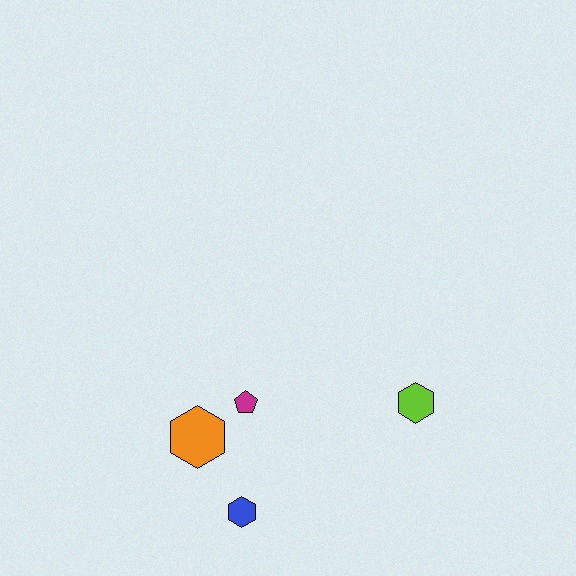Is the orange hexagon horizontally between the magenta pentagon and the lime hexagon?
No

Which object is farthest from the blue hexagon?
The lime hexagon is farthest from the blue hexagon.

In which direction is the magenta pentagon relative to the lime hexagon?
The magenta pentagon is to the left of the lime hexagon.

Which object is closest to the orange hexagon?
The magenta pentagon is closest to the orange hexagon.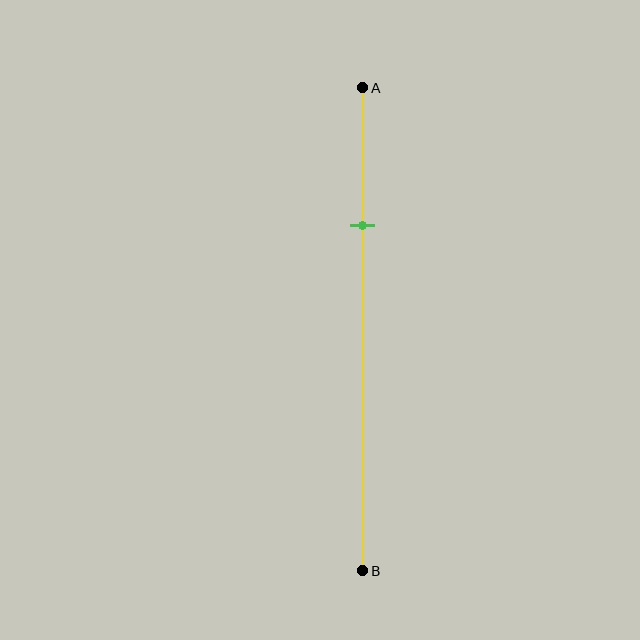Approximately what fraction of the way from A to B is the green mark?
The green mark is approximately 30% of the way from A to B.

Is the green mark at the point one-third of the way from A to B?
No, the mark is at about 30% from A, not at the 33% one-third point.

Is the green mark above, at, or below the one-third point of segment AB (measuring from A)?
The green mark is above the one-third point of segment AB.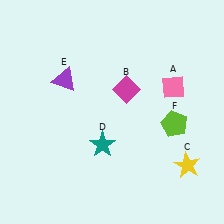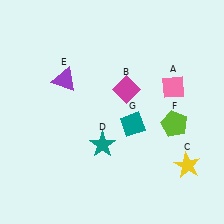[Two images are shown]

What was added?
A teal diamond (G) was added in Image 2.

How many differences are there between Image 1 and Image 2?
There is 1 difference between the two images.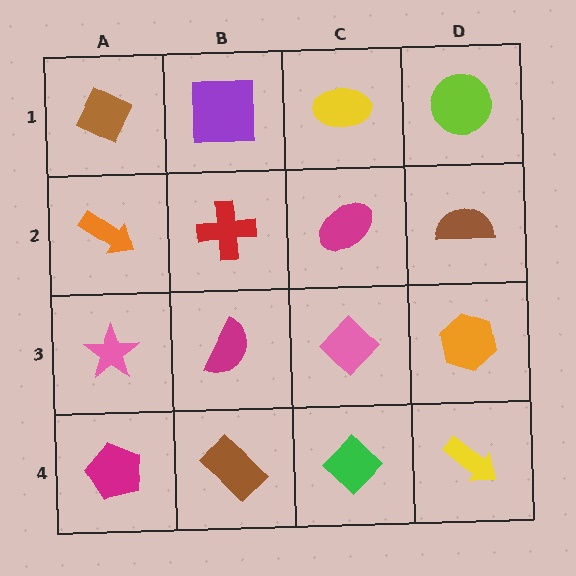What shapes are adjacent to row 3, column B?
A red cross (row 2, column B), a brown rectangle (row 4, column B), a pink star (row 3, column A), a pink diamond (row 3, column C).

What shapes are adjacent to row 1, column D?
A brown semicircle (row 2, column D), a yellow ellipse (row 1, column C).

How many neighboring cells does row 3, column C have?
4.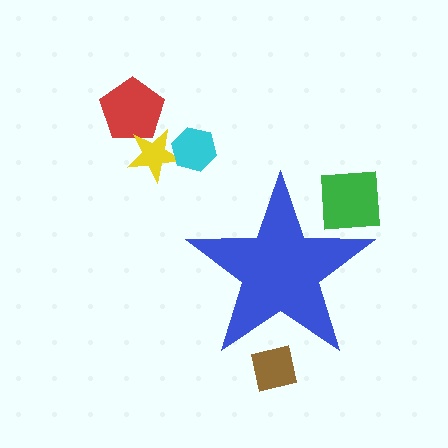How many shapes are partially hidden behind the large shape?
2 shapes are partially hidden.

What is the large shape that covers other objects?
A blue star.